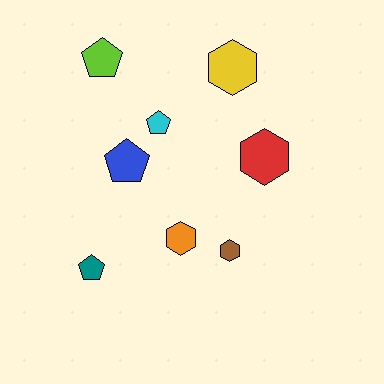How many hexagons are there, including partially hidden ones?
There are 4 hexagons.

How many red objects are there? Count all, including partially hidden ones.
There is 1 red object.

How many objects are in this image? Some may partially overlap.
There are 8 objects.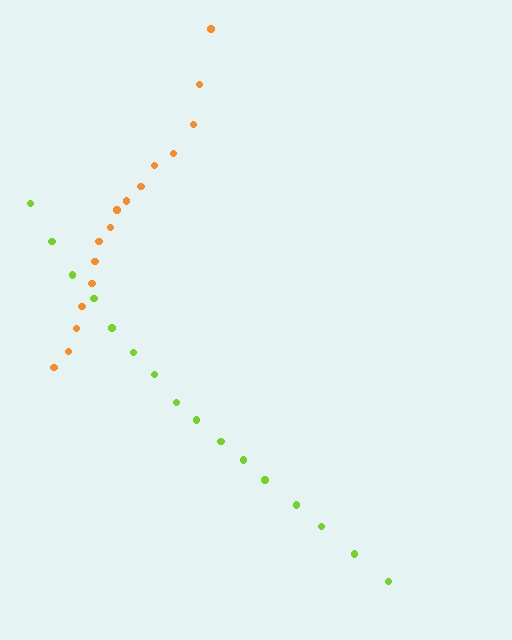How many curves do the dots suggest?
There are 2 distinct paths.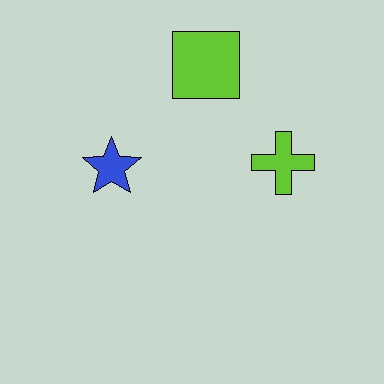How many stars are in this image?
There is 1 star.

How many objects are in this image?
There are 3 objects.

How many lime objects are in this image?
There are 2 lime objects.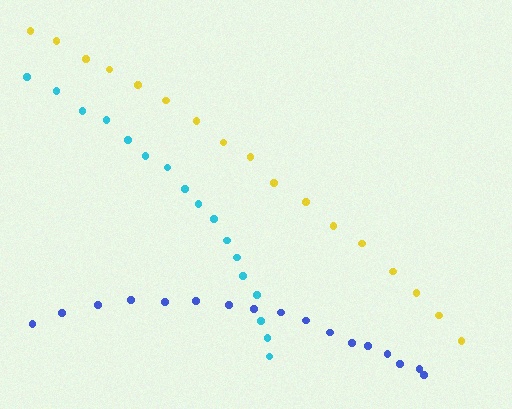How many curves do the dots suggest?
There are 3 distinct paths.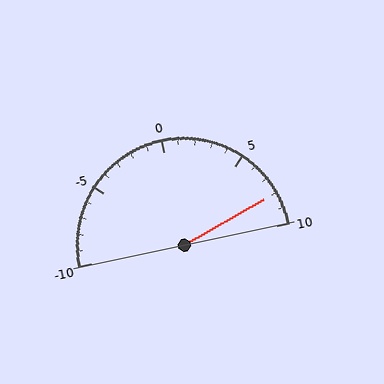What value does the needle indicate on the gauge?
The needle indicates approximately 8.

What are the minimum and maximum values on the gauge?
The gauge ranges from -10 to 10.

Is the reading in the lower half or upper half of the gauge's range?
The reading is in the upper half of the range (-10 to 10).